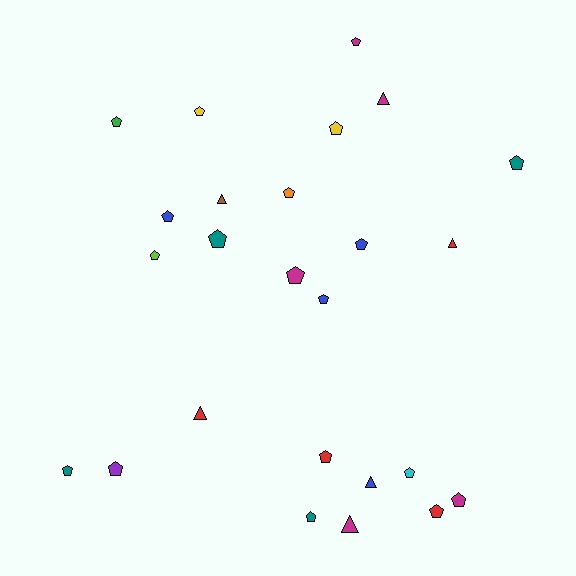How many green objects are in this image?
There is 1 green object.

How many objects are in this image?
There are 25 objects.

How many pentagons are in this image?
There are 19 pentagons.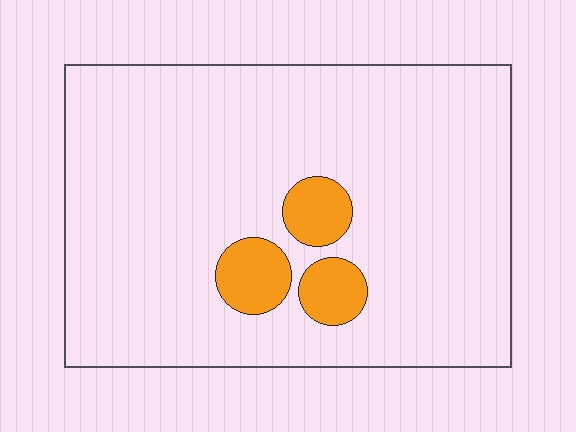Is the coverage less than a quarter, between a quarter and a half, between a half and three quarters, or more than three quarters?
Less than a quarter.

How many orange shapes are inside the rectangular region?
3.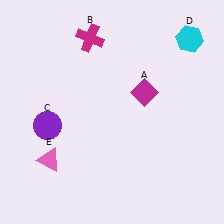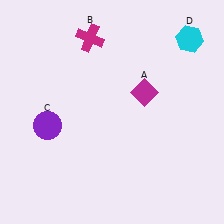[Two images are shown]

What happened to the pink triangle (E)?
The pink triangle (E) was removed in Image 2. It was in the bottom-left area of Image 1.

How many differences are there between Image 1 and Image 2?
There is 1 difference between the two images.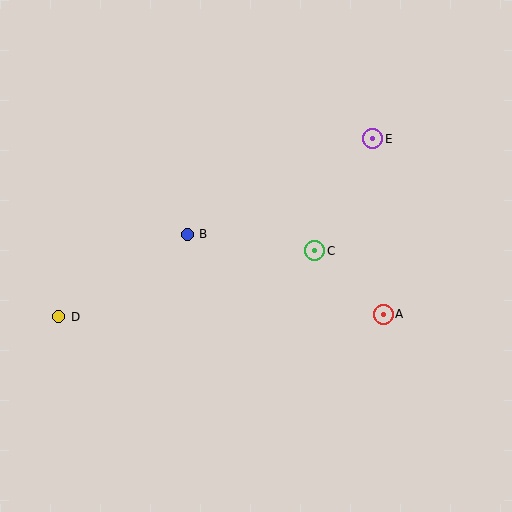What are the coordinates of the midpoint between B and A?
The midpoint between B and A is at (285, 274).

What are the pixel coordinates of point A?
Point A is at (383, 314).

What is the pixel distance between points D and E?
The distance between D and E is 361 pixels.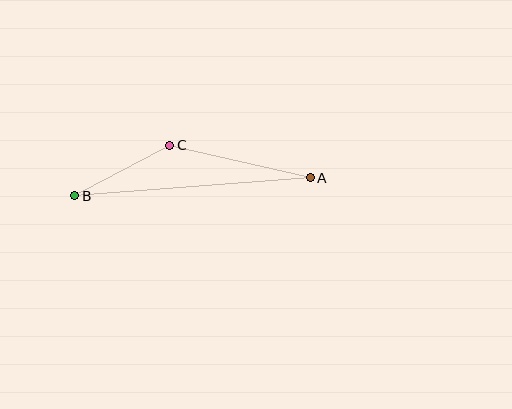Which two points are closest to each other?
Points B and C are closest to each other.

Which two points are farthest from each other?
Points A and B are farthest from each other.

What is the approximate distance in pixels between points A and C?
The distance between A and C is approximately 144 pixels.